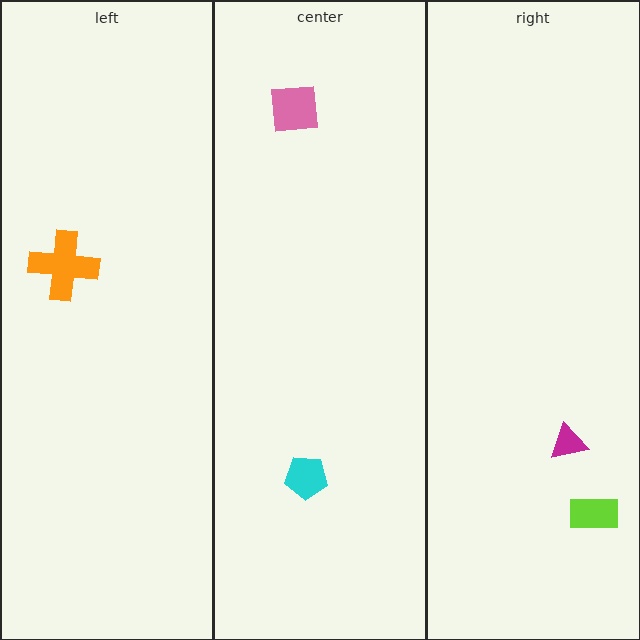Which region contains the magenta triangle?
The right region.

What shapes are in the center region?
The cyan pentagon, the pink square.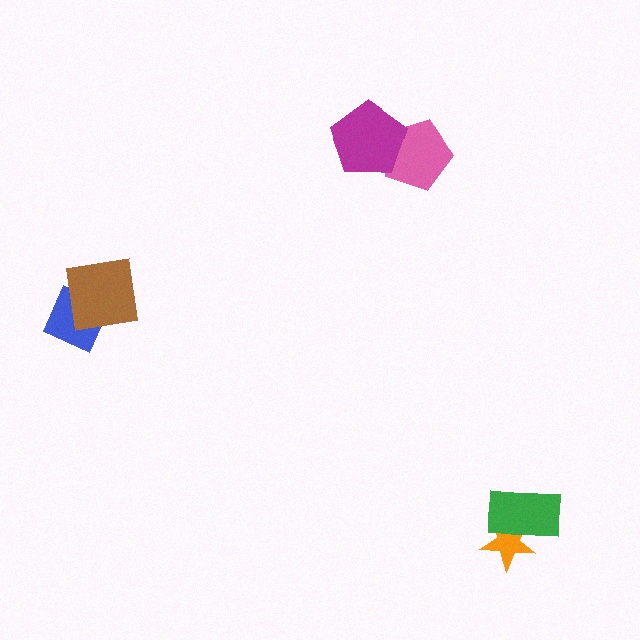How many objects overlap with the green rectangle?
1 object overlaps with the green rectangle.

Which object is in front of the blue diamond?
The brown square is in front of the blue diamond.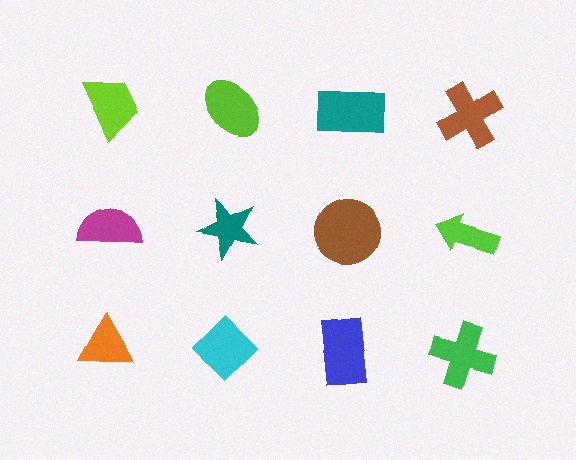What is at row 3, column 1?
An orange triangle.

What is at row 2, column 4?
A lime arrow.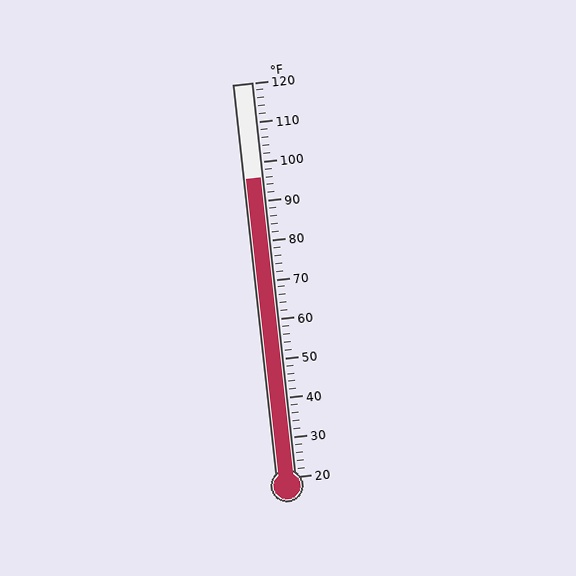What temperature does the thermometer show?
The thermometer shows approximately 96°F.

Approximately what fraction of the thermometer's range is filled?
The thermometer is filled to approximately 75% of its range.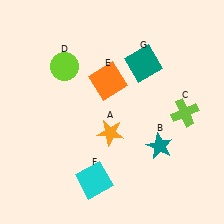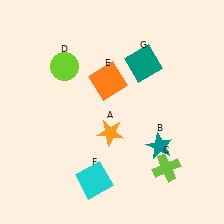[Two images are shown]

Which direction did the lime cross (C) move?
The lime cross (C) moved down.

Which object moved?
The lime cross (C) moved down.